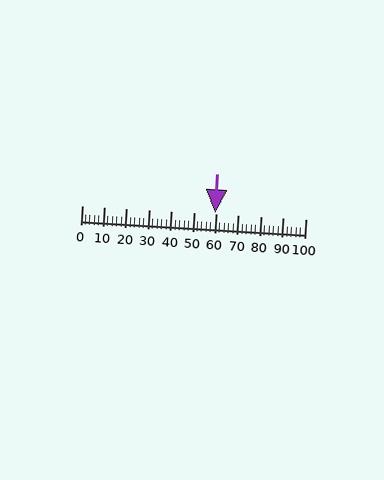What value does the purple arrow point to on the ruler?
The purple arrow points to approximately 60.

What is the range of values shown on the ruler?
The ruler shows values from 0 to 100.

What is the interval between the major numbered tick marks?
The major tick marks are spaced 10 units apart.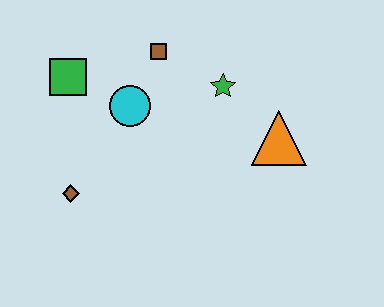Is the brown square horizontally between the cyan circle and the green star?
Yes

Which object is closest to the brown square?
The cyan circle is closest to the brown square.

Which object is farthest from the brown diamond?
The orange triangle is farthest from the brown diamond.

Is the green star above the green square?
No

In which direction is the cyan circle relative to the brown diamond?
The cyan circle is above the brown diamond.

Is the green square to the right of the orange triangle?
No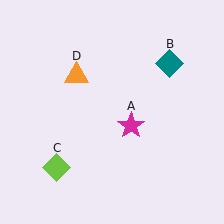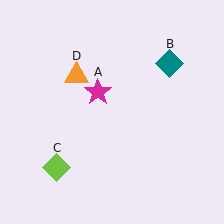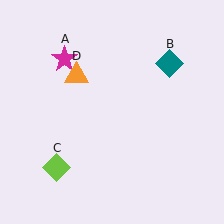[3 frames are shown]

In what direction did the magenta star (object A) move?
The magenta star (object A) moved up and to the left.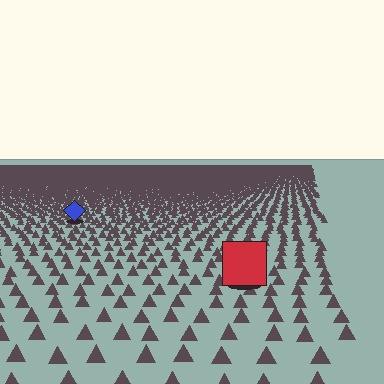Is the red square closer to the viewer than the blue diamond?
Yes. The red square is closer — you can tell from the texture gradient: the ground texture is coarser near it.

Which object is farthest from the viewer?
The blue diamond is farthest from the viewer. It appears smaller and the ground texture around it is denser.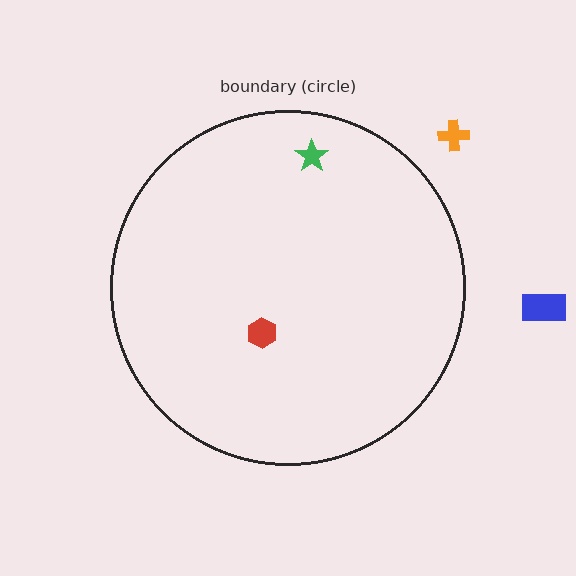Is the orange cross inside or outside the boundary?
Outside.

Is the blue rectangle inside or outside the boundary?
Outside.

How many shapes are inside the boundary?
2 inside, 2 outside.